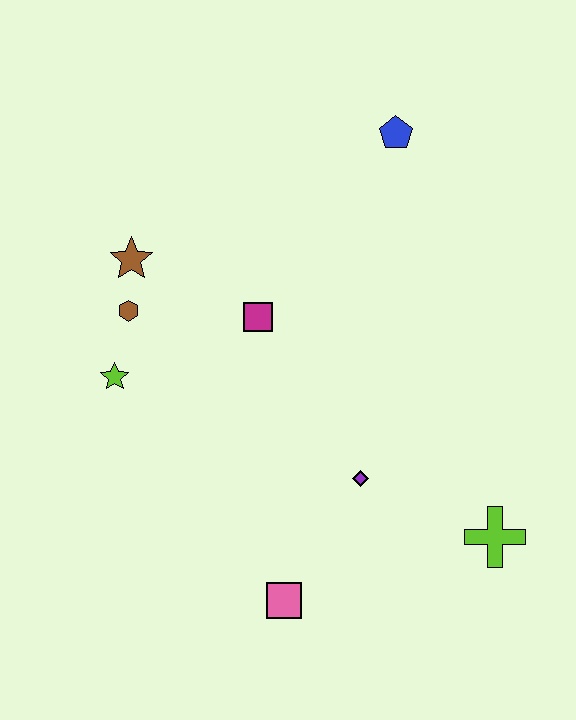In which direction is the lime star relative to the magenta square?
The lime star is to the left of the magenta square.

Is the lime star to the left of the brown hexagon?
Yes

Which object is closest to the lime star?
The brown hexagon is closest to the lime star.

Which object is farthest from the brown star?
The lime cross is farthest from the brown star.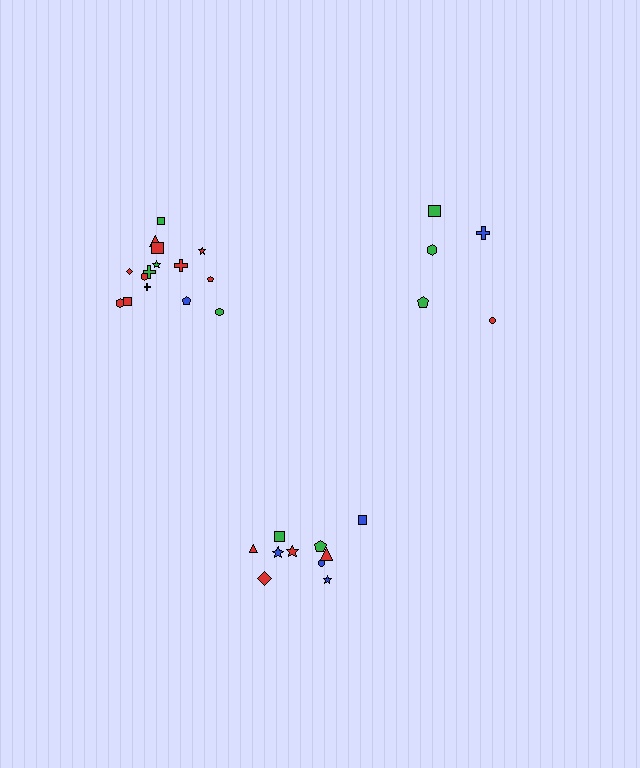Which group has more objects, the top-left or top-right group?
The top-left group.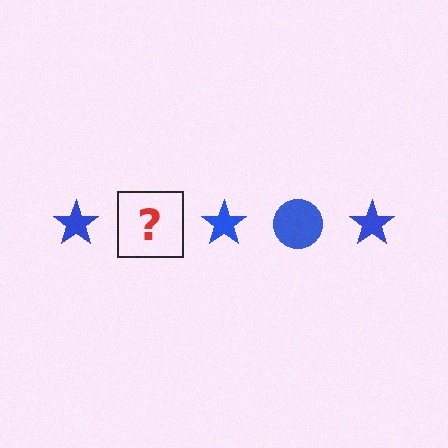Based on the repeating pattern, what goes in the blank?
The blank should be a blue circle.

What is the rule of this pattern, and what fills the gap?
The rule is that the pattern cycles through star, circle shapes in blue. The gap should be filled with a blue circle.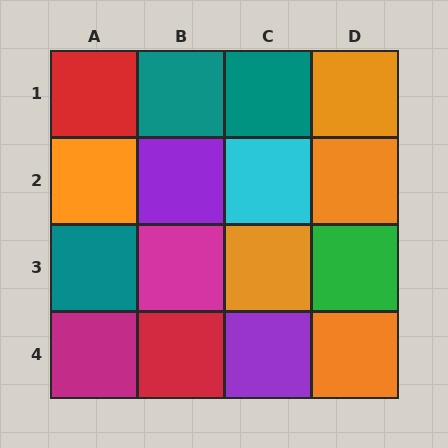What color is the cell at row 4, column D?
Orange.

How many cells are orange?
5 cells are orange.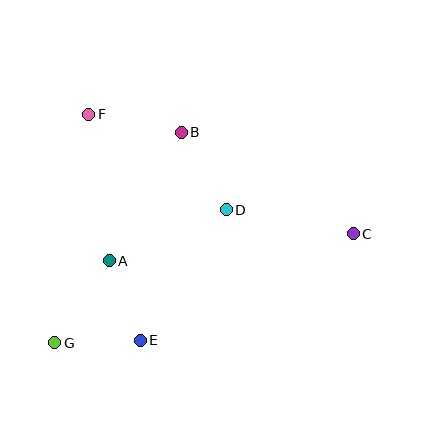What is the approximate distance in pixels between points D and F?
The distance between D and F is approximately 167 pixels.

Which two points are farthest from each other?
Points C and G are farthest from each other.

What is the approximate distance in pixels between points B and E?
The distance between B and E is approximately 212 pixels.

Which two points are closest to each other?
Points A and E are closest to each other.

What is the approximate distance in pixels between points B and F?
The distance between B and F is approximately 94 pixels.